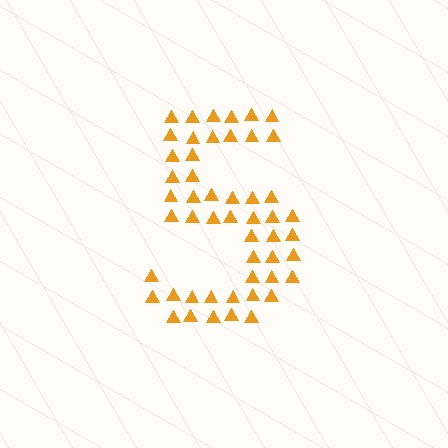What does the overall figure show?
The overall figure shows the digit 5.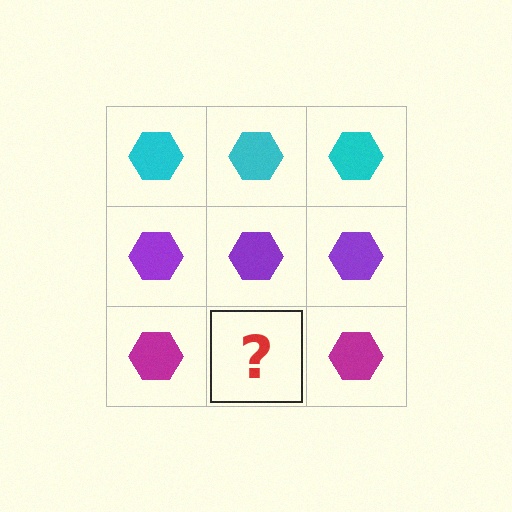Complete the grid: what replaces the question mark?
The question mark should be replaced with a magenta hexagon.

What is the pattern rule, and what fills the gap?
The rule is that each row has a consistent color. The gap should be filled with a magenta hexagon.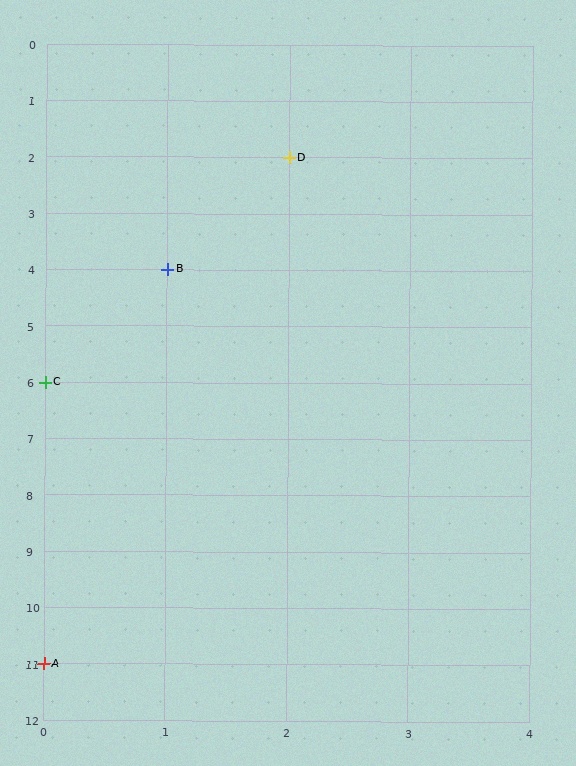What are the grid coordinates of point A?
Point A is at grid coordinates (0, 11).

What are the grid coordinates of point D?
Point D is at grid coordinates (2, 2).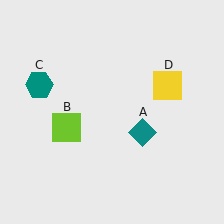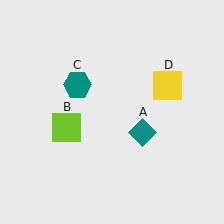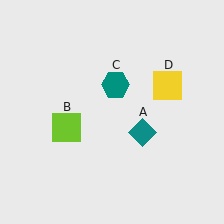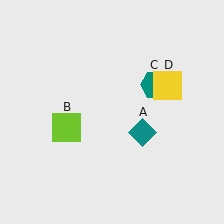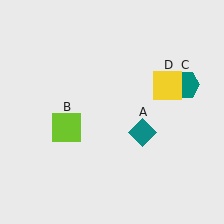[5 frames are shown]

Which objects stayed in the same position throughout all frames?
Teal diamond (object A) and lime square (object B) and yellow square (object D) remained stationary.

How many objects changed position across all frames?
1 object changed position: teal hexagon (object C).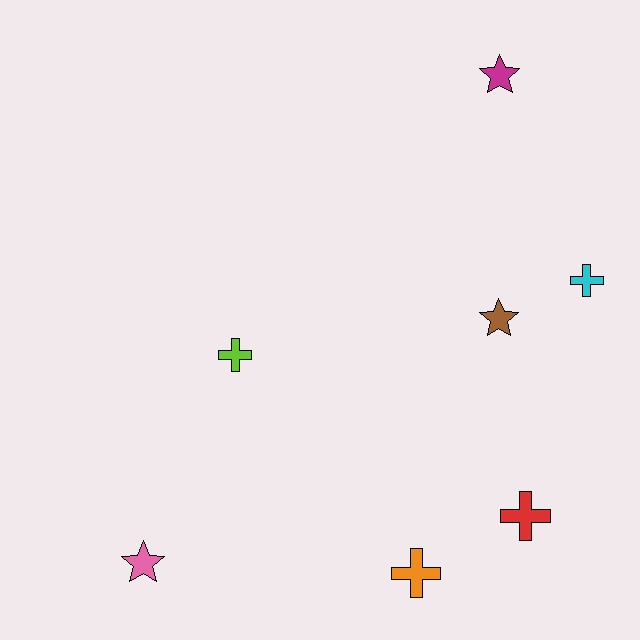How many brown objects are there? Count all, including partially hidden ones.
There is 1 brown object.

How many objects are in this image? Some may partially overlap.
There are 7 objects.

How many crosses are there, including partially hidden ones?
There are 4 crosses.